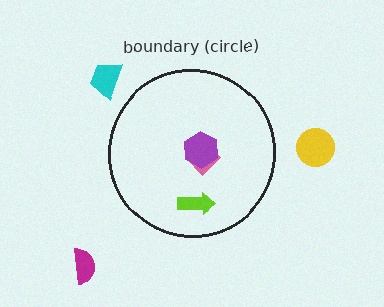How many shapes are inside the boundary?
3 inside, 3 outside.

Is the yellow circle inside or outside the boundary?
Outside.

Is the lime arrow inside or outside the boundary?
Inside.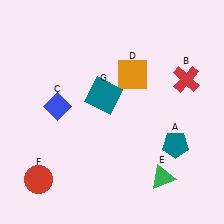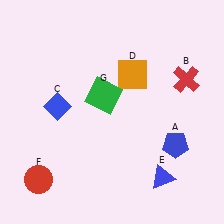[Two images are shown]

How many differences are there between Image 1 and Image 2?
There are 3 differences between the two images.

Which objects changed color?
A changed from teal to blue. E changed from green to blue. G changed from teal to green.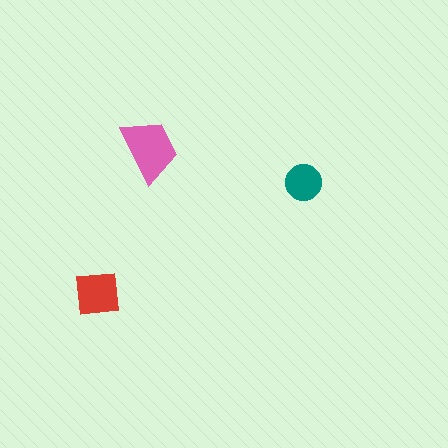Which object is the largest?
The pink trapezoid.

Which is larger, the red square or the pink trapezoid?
The pink trapezoid.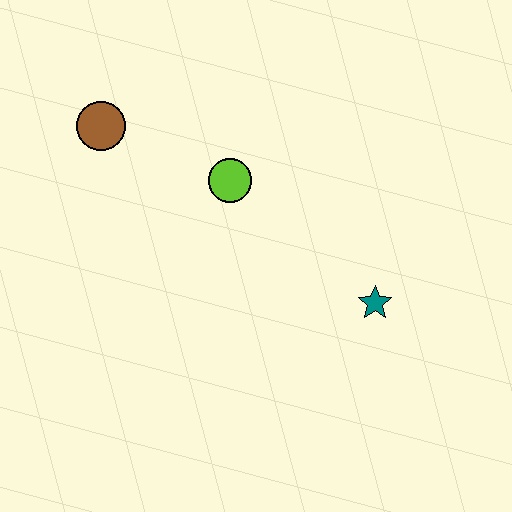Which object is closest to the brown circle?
The lime circle is closest to the brown circle.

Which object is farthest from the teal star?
The brown circle is farthest from the teal star.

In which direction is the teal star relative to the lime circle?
The teal star is to the right of the lime circle.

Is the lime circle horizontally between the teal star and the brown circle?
Yes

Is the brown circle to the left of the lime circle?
Yes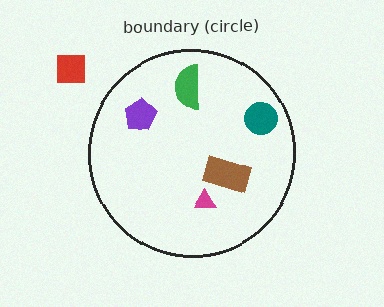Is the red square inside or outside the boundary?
Outside.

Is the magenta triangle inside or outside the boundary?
Inside.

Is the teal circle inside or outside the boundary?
Inside.